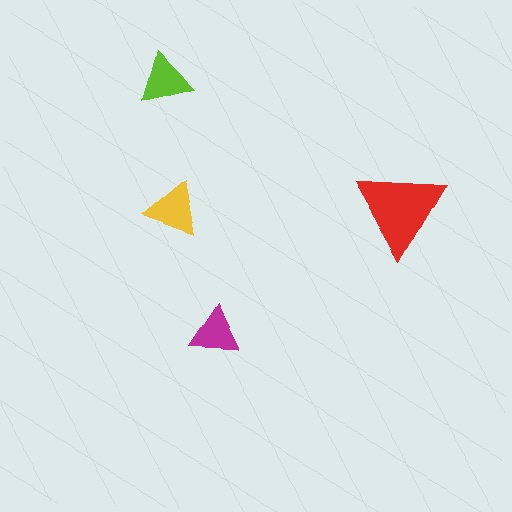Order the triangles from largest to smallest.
the red one, the yellow one, the lime one, the magenta one.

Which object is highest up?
The lime triangle is topmost.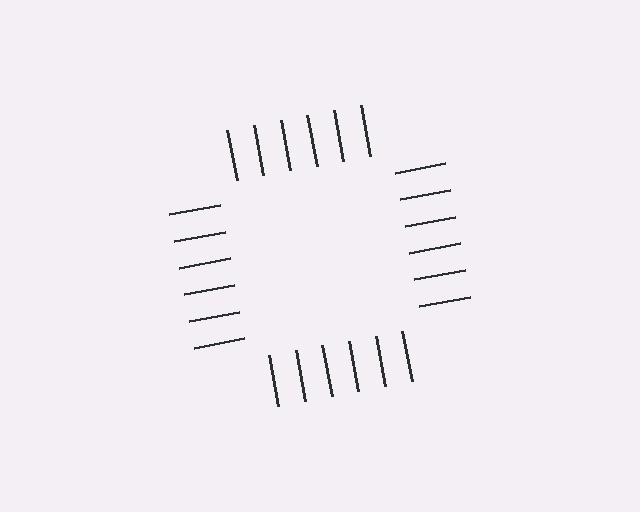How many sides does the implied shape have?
4 sides — the line-ends trace a square.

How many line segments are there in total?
24 — 6 along each of the 4 edges.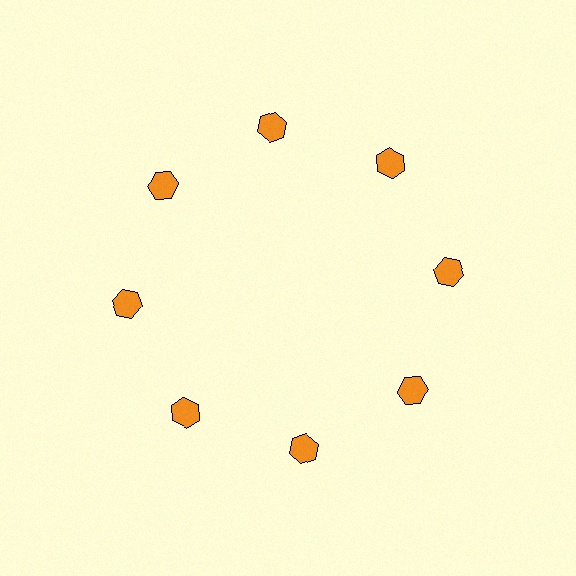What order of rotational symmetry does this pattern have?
This pattern has 8-fold rotational symmetry.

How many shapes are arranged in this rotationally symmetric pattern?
There are 8 shapes, arranged in 8 groups of 1.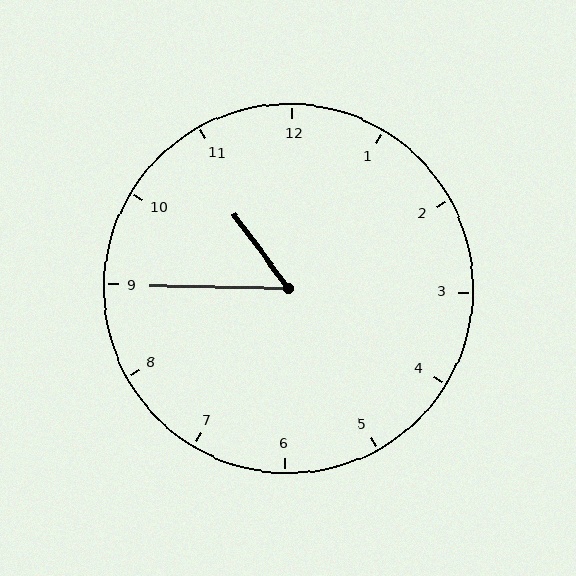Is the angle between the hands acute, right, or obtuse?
It is acute.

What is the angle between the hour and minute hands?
Approximately 52 degrees.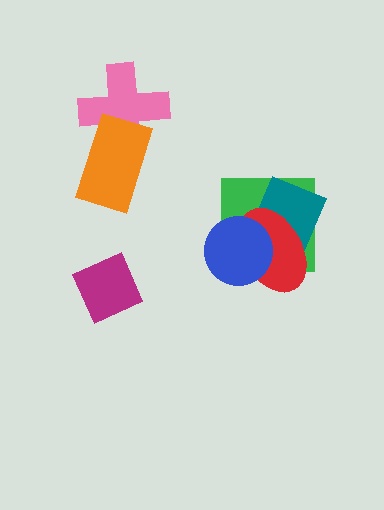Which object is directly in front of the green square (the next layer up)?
The teal square is directly in front of the green square.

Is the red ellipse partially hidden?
Yes, it is partially covered by another shape.